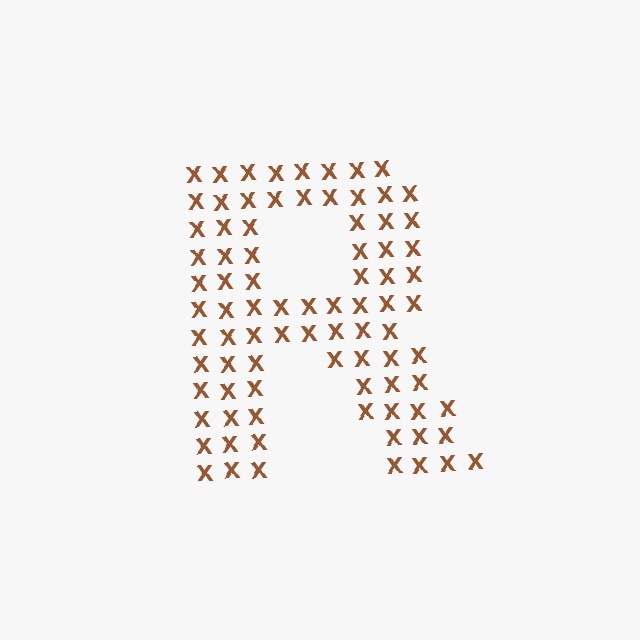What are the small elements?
The small elements are letter X's.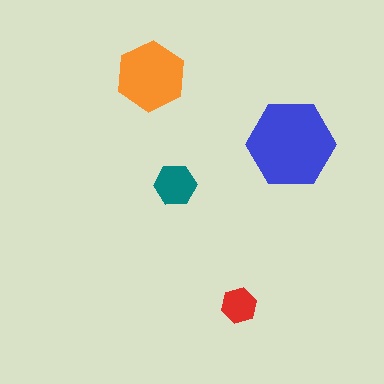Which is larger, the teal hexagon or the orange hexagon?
The orange one.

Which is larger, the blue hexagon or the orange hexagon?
The blue one.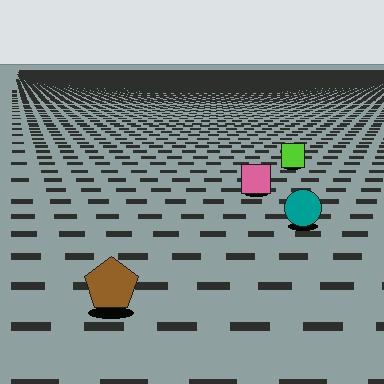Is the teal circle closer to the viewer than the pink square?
Yes. The teal circle is closer — you can tell from the texture gradient: the ground texture is coarser near it.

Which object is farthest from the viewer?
The lime square is farthest from the viewer. It appears smaller and the ground texture around it is denser.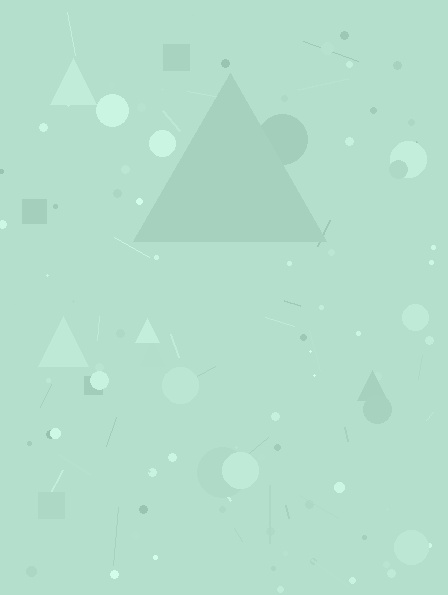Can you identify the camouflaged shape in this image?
The camouflaged shape is a triangle.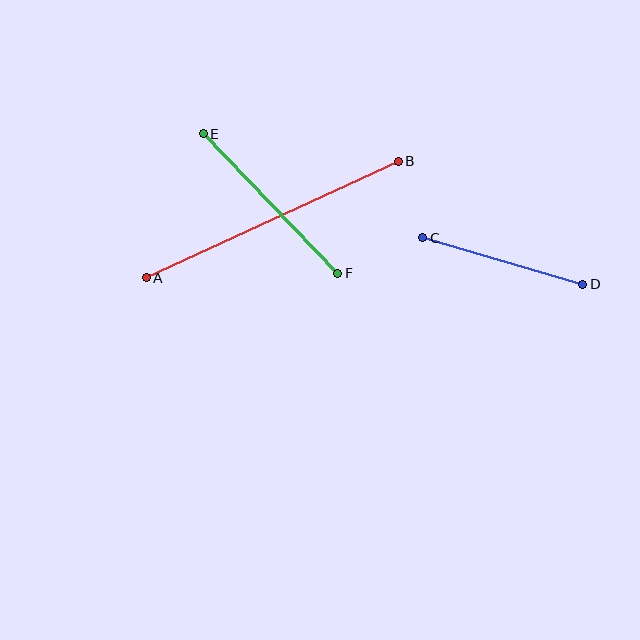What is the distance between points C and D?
The distance is approximately 167 pixels.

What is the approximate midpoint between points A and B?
The midpoint is at approximately (272, 220) pixels.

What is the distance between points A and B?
The distance is approximately 278 pixels.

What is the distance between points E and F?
The distance is approximately 194 pixels.